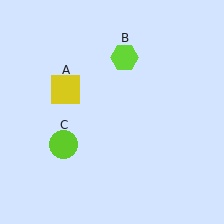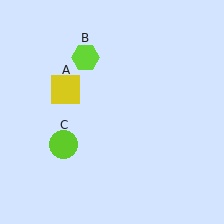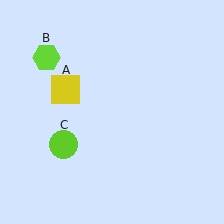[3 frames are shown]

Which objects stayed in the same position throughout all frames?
Yellow square (object A) and lime circle (object C) remained stationary.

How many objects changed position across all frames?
1 object changed position: lime hexagon (object B).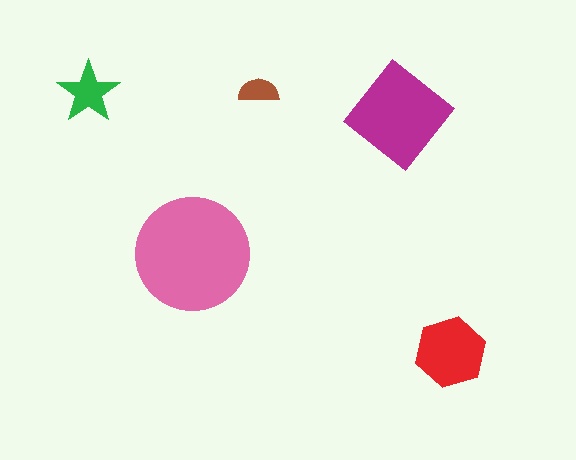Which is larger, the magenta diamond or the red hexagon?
The magenta diamond.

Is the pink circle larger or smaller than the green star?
Larger.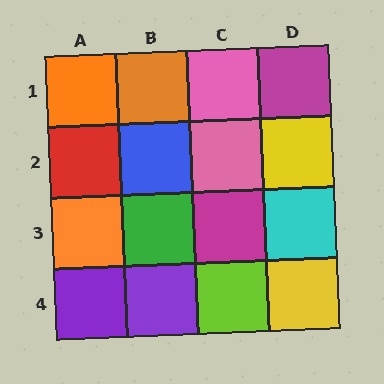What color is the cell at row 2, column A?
Red.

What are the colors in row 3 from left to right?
Orange, green, magenta, cyan.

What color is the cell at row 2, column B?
Blue.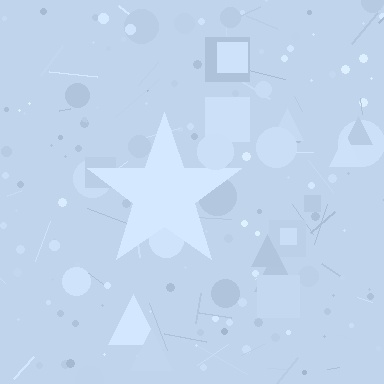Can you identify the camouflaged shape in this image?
The camouflaged shape is a star.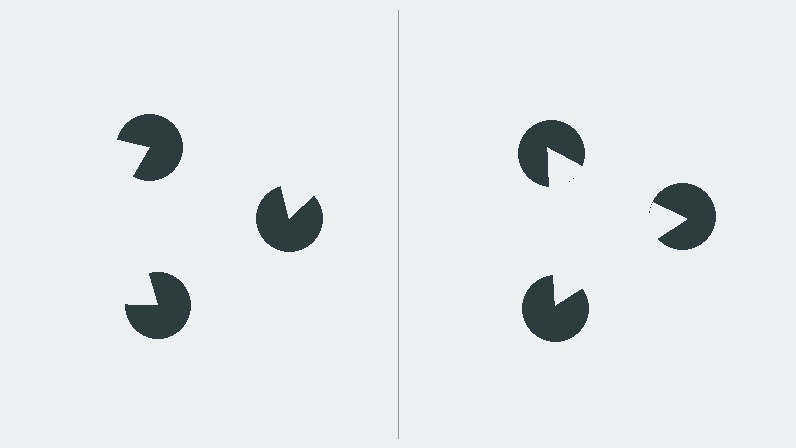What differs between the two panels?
The pac-man discs are positioned identically on both sides; only the wedge orientations differ. On the right they align to a triangle; on the left they are misaligned.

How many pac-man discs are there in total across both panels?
6 — 3 on each side.